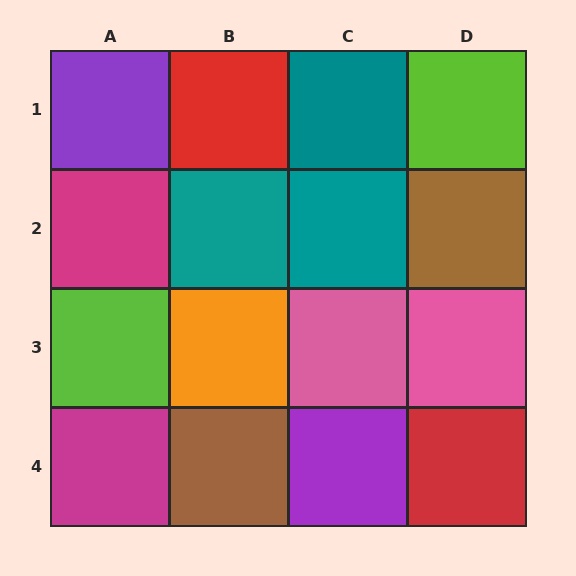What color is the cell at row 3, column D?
Pink.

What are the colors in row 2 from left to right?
Magenta, teal, teal, brown.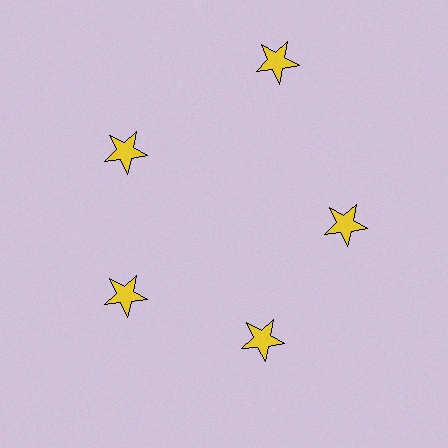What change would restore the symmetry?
The symmetry would be restored by moving it inward, back onto the ring so that all 5 stars sit at equal angles and equal distance from the center.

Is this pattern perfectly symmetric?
No. The 5 yellow stars are arranged in a ring, but one element near the 1 o'clock position is pushed outward from the center, breaking the 5-fold rotational symmetry.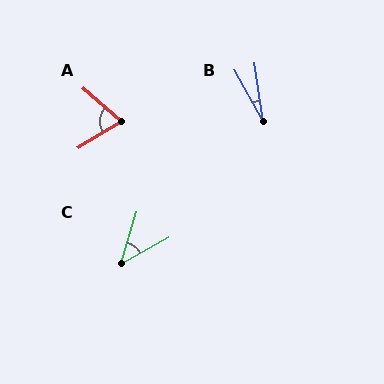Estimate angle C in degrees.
Approximately 45 degrees.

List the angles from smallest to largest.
B (20°), C (45°), A (72°).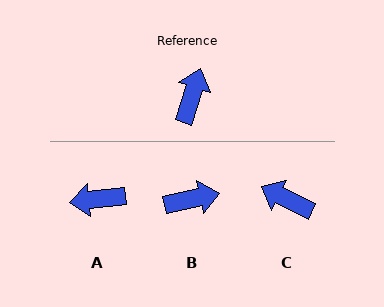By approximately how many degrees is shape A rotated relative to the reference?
Approximately 114 degrees counter-clockwise.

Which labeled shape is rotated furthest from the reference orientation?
A, about 114 degrees away.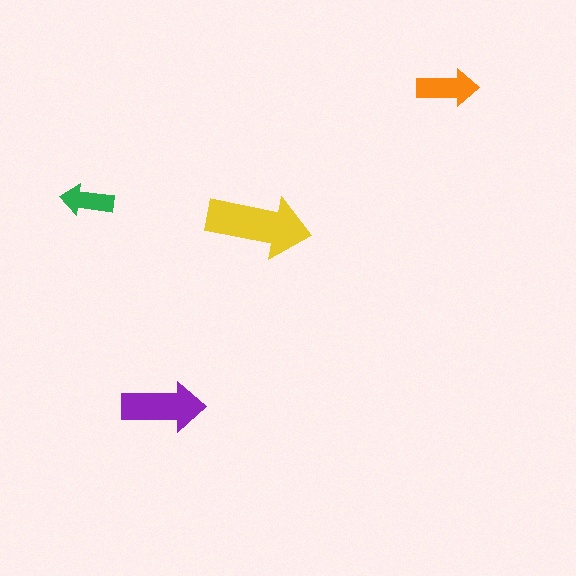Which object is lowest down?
The purple arrow is bottommost.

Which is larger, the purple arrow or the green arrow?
The purple one.